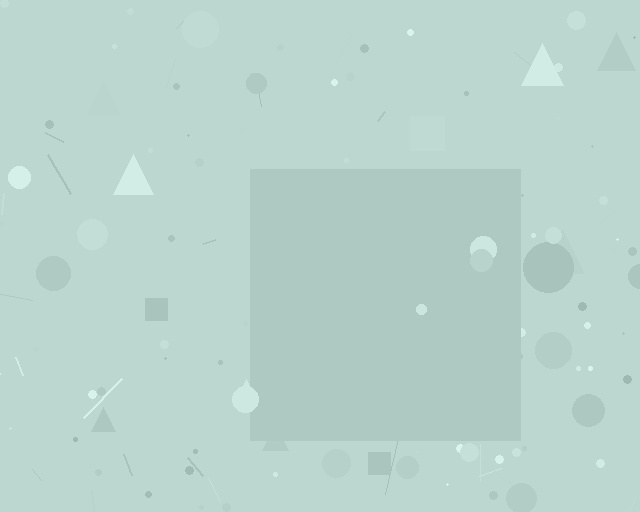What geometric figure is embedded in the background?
A square is embedded in the background.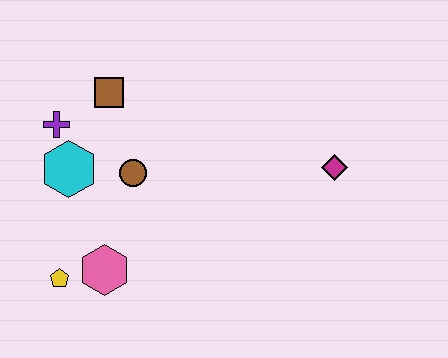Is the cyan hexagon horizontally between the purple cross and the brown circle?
Yes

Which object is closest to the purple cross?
The cyan hexagon is closest to the purple cross.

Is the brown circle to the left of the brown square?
No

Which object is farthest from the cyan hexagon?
The magenta diamond is farthest from the cyan hexagon.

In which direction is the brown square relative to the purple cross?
The brown square is to the right of the purple cross.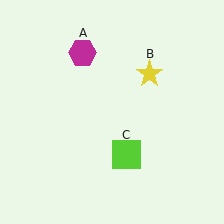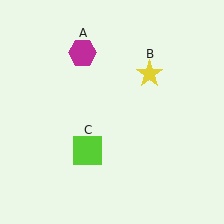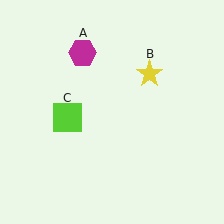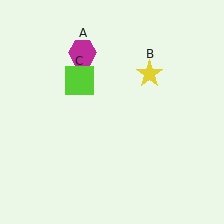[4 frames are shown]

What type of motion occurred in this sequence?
The lime square (object C) rotated clockwise around the center of the scene.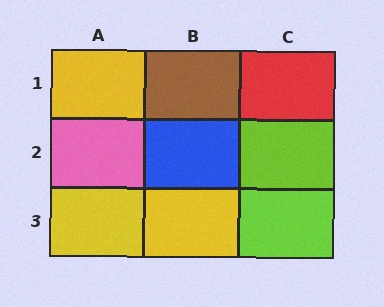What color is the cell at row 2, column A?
Pink.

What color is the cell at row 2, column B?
Blue.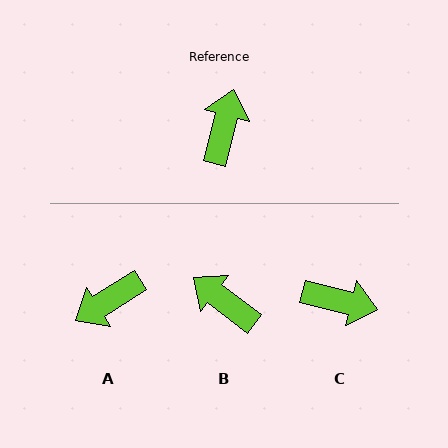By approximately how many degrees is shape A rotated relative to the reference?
Approximately 136 degrees counter-clockwise.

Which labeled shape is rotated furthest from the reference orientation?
A, about 136 degrees away.